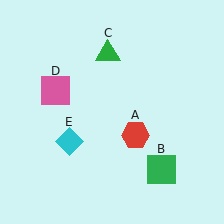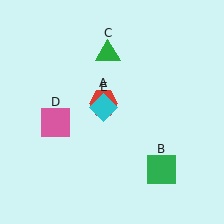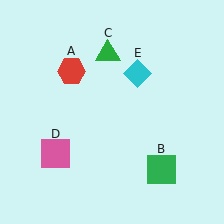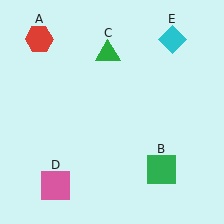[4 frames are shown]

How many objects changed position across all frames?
3 objects changed position: red hexagon (object A), pink square (object D), cyan diamond (object E).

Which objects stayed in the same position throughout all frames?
Green square (object B) and green triangle (object C) remained stationary.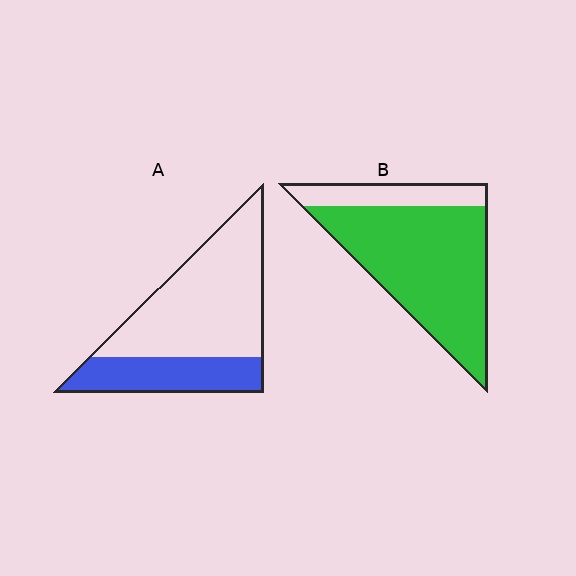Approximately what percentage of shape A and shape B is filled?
A is approximately 30% and B is approximately 80%.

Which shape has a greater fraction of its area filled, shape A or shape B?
Shape B.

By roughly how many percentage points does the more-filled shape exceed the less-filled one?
By roughly 50 percentage points (B over A).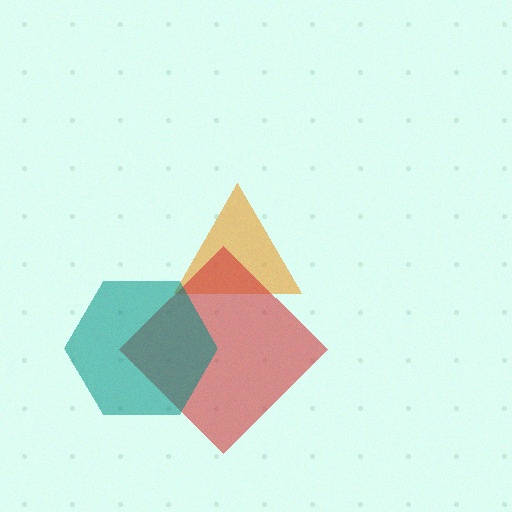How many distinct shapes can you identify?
There are 3 distinct shapes: an orange triangle, a red diamond, a teal hexagon.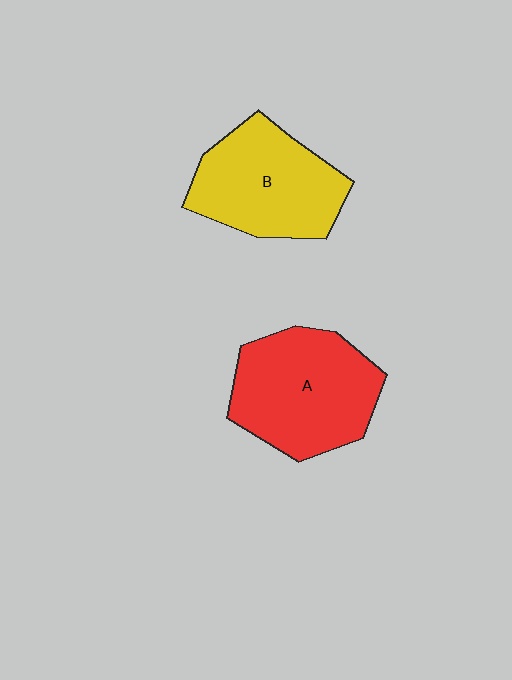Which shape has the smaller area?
Shape B (yellow).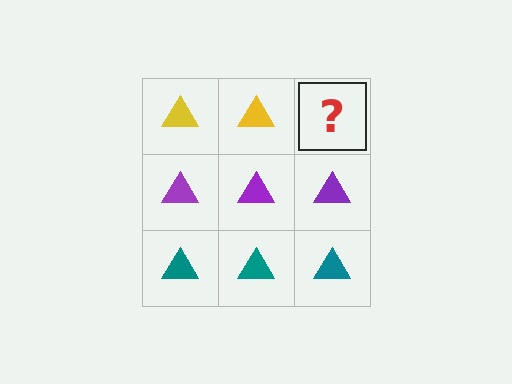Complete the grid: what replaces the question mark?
The question mark should be replaced with a yellow triangle.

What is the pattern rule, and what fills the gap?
The rule is that each row has a consistent color. The gap should be filled with a yellow triangle.